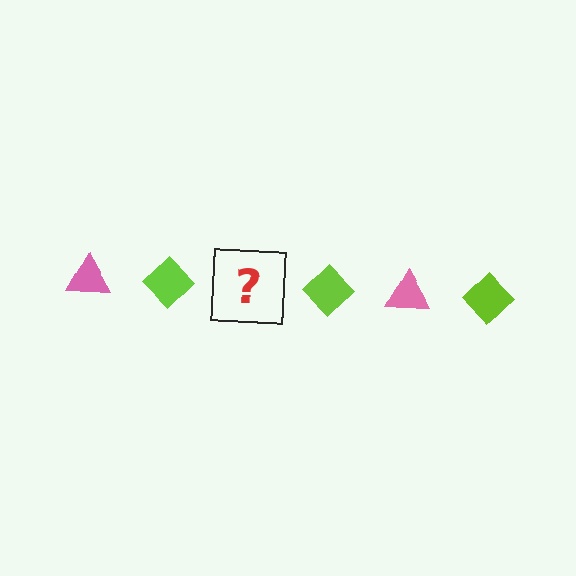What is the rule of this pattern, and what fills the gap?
The rule is that the pattern alternates between pink triangle and lime diamond. The gap should be filled with a pink triangle.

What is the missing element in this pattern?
The missing element is a pink triangle.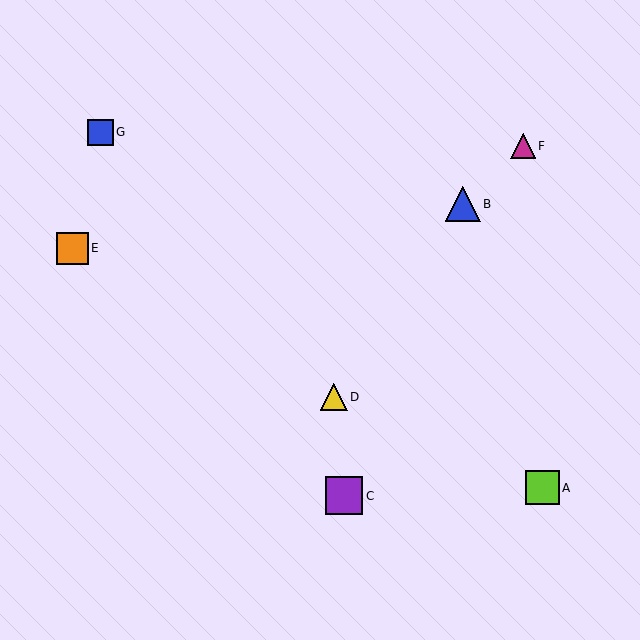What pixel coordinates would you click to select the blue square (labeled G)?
Click at (100, 132) to select the blue square G.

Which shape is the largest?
The purple square (labeled C) is the largest.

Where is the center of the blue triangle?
The center of the blue triangle is at (463, 204).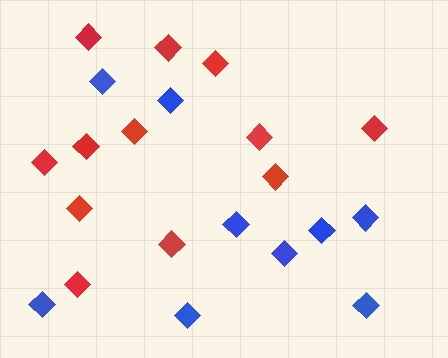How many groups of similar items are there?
There are 2 groups: one group of red diamonds (12) and one group of blue diamonds (9).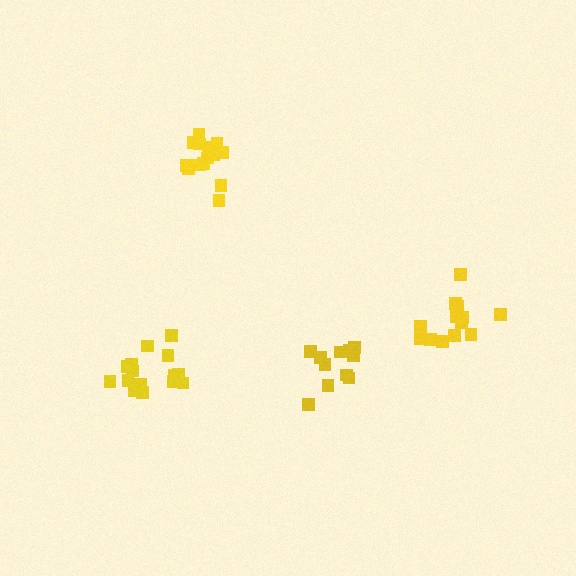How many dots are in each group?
Group 1: 13 dots, Group 2: 14 dots, Group 3: 15 dots, Group 4: 11 dots (53 total).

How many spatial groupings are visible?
There are 4 spatial groupings.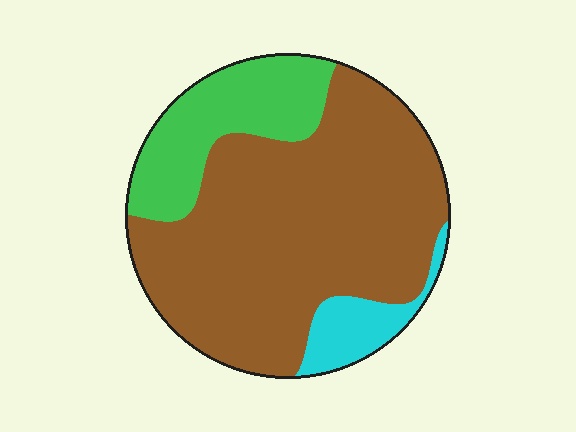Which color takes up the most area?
Brown, at roughly 70%.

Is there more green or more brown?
Brown.